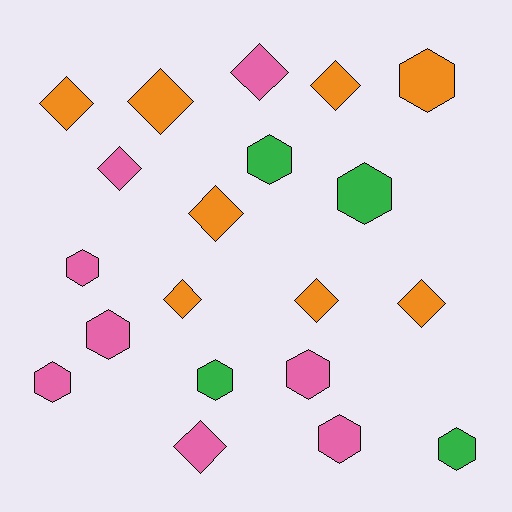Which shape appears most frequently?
Hexagon, with 10 objects.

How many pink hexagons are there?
There are 5 pink hexagons.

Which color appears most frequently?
Pink, with 8 objects.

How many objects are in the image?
There are 20 objects.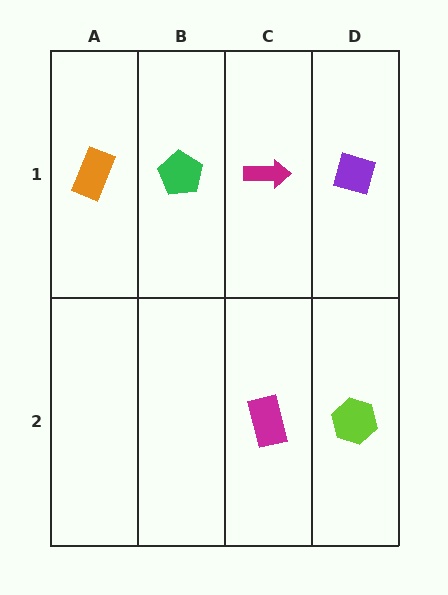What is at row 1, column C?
A magenta arrow.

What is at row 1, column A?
An orange rectangle.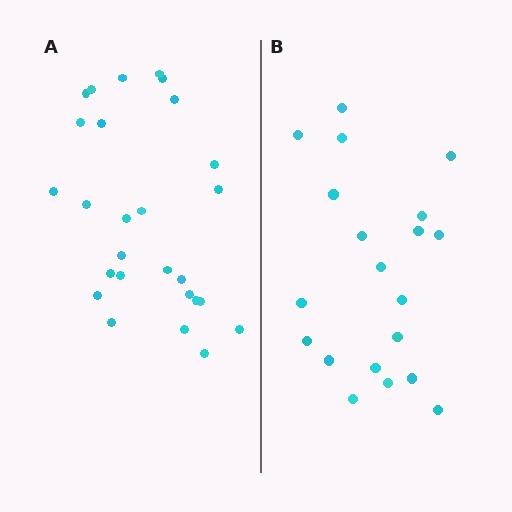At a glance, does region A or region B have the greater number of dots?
Region A (the left region) has more dots.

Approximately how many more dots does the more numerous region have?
Region A has roughly 8 or so more dots than region B.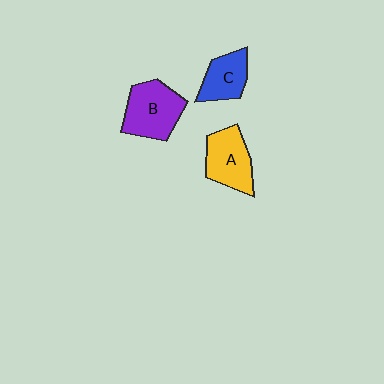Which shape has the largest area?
Shape B (purple).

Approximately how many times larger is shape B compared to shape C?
Approximately 1.5 times.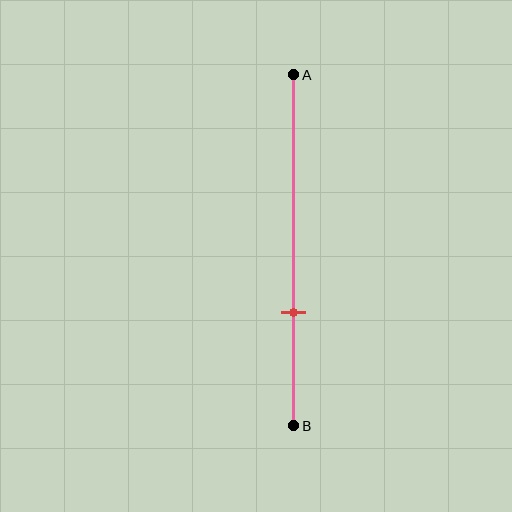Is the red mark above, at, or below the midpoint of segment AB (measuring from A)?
The red mark is below the midpoint of segment AB.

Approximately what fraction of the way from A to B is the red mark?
The red mark is approximately 70% of the way from A to B.